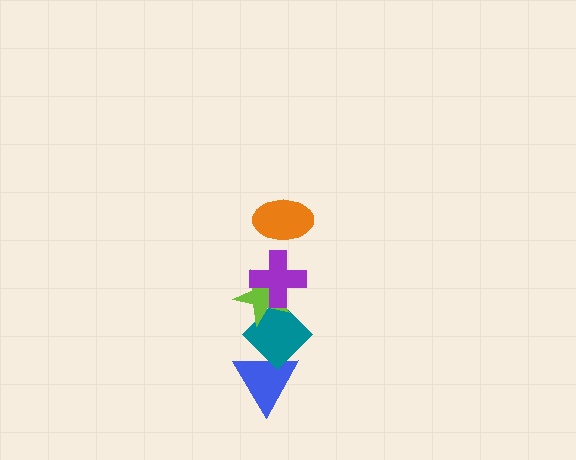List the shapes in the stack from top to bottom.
From top to bottom: the orange ellipse, the purple cross, the lime star, the teal diamond, the blue triangle.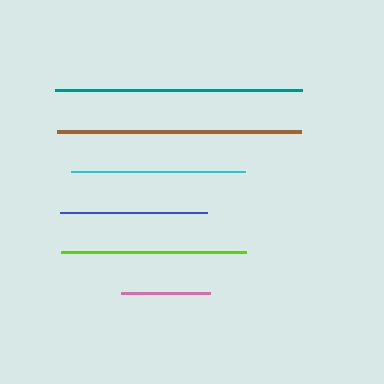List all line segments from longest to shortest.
From longest to shortest: teal, brown, lime, cyan, blue, pink.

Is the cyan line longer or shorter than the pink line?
The cyan line is longer than the pink line.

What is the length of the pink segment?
The pink segment is approximately 89 pixels long.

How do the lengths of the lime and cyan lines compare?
The lime and cyan lines are approximately the same length.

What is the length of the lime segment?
The lime segment is approximately 185 pixels long.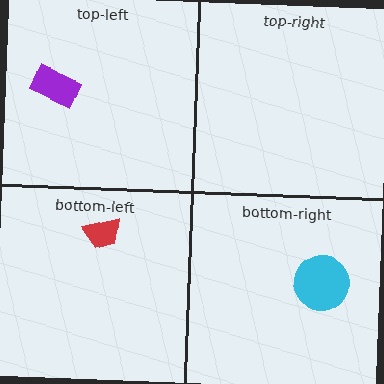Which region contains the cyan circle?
The bottom-right region.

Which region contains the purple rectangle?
The top-left region.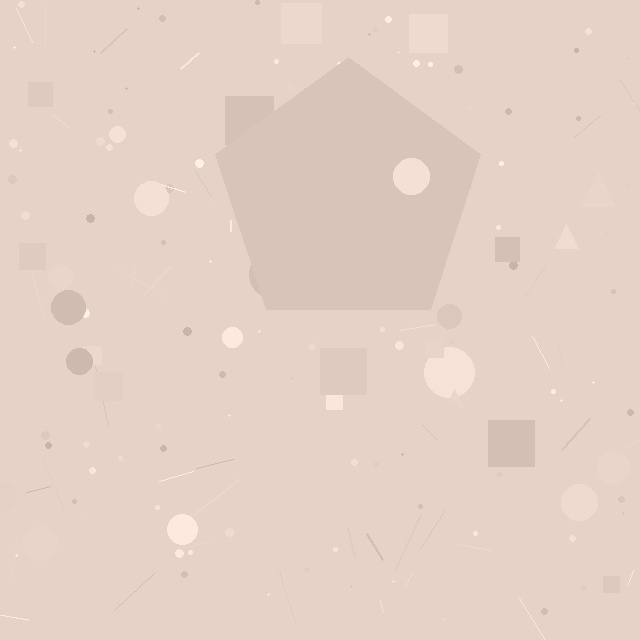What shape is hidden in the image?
A pentagon is hidden in the image.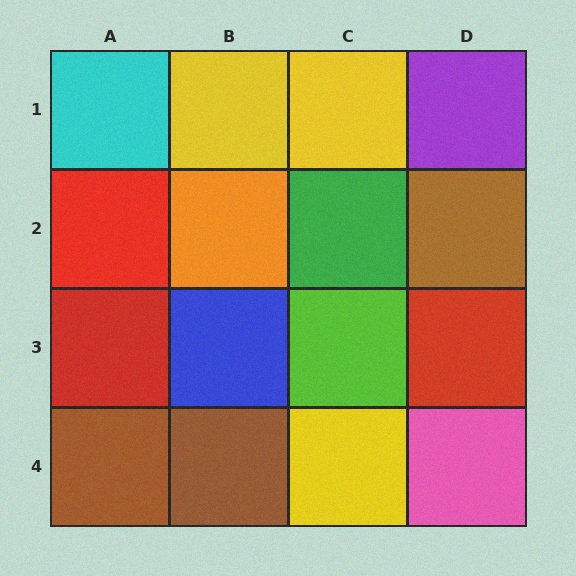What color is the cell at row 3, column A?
Red.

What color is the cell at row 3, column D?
Red.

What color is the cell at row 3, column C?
Lime.